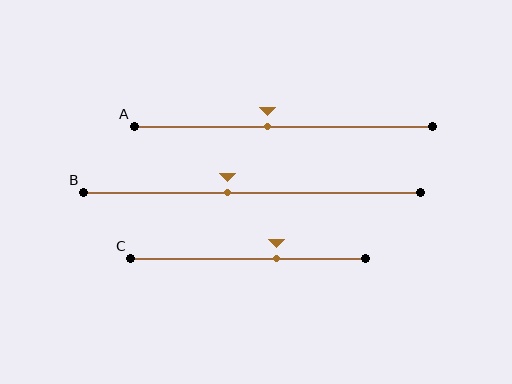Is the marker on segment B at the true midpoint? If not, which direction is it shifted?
No, the marker on segment B is shifted to the left by about 7% of the segment length.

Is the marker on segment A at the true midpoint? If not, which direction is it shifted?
No, the marker on segment A is shifted to the left by about 5% of the segment length.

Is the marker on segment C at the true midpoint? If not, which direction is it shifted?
No, the marker on segment C is shifted to the right by about 12% of the segment length.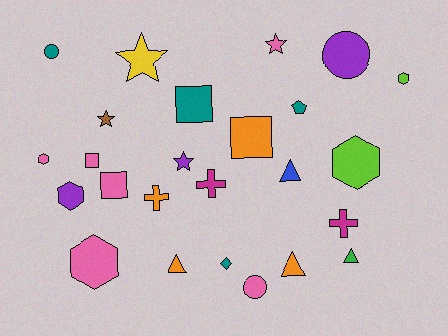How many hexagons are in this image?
There are 5 hexagons.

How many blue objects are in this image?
There is 1 blue object.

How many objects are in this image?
There are 25 objects.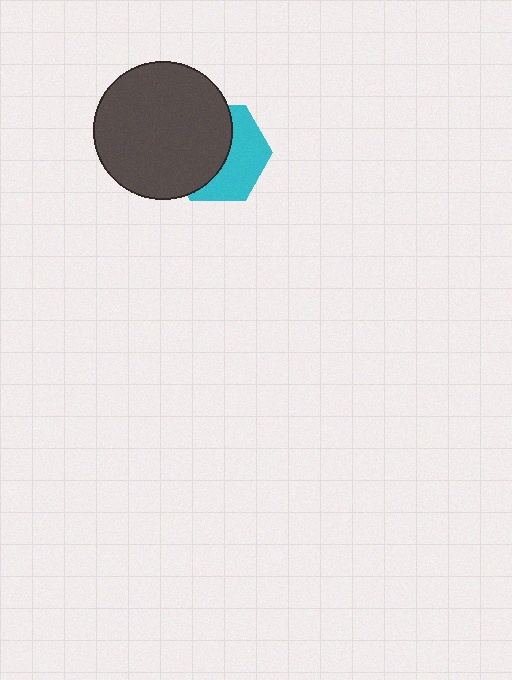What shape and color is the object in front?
The object in front is a dark gray circle.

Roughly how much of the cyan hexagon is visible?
About half of it is visible (roughly 46%).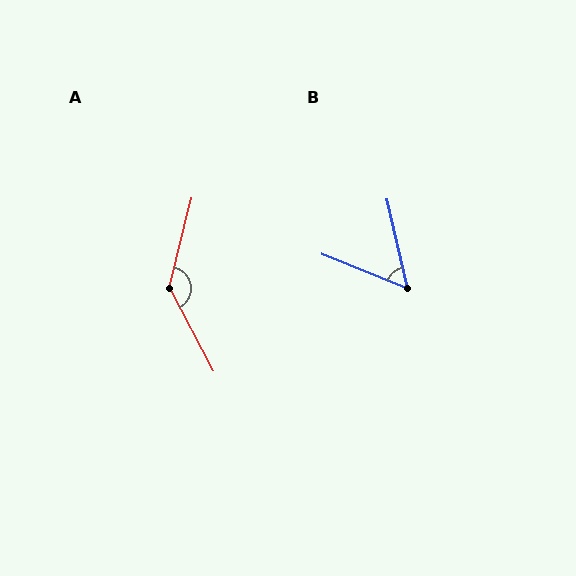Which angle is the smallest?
B, at approximately 55 degrees.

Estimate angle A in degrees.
Approximately 138 degrees.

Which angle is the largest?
A, at approximately 138 degrees.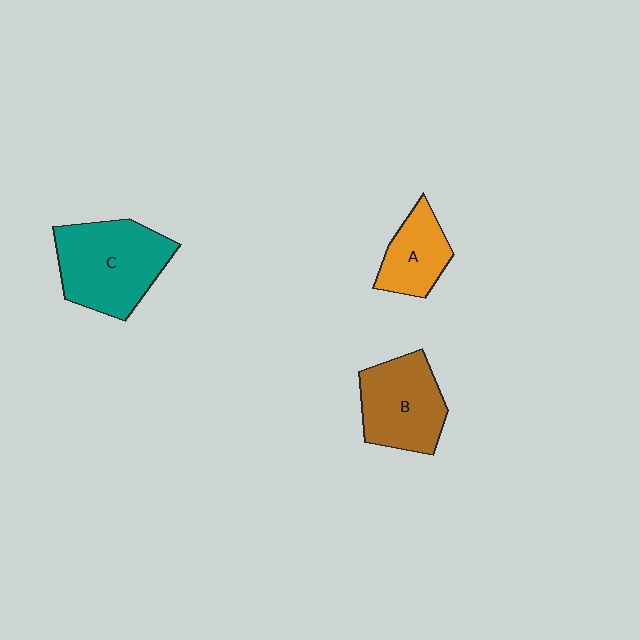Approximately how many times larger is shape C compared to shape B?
Approximately 1.3 times.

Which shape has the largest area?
Shape C (teal).